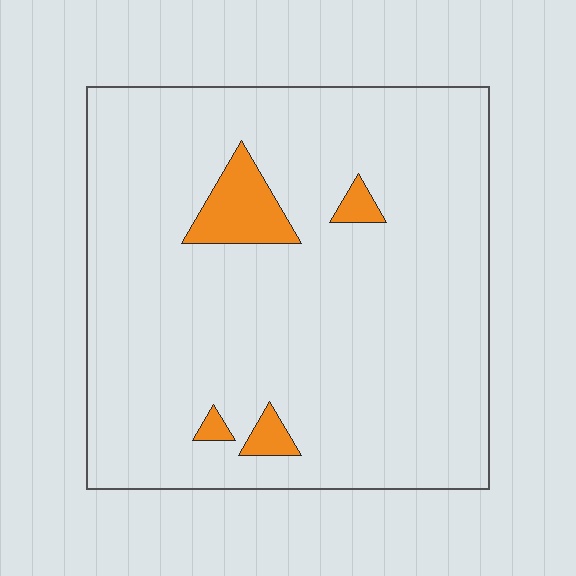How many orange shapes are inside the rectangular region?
4.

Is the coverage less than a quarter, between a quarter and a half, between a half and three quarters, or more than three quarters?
Less than a quarter.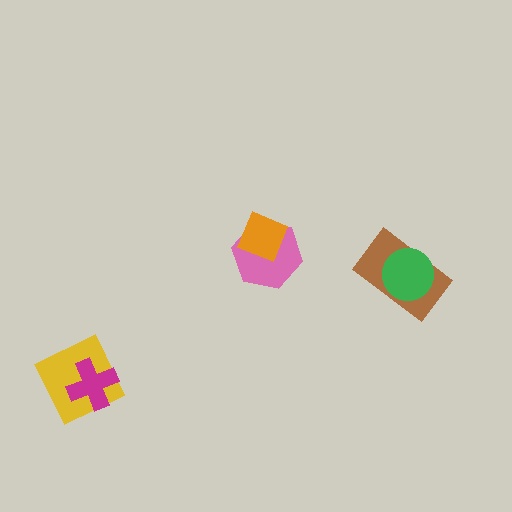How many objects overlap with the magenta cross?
1 object overlaps with the magenta cross.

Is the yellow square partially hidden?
Yes, it is partially covered by another shape.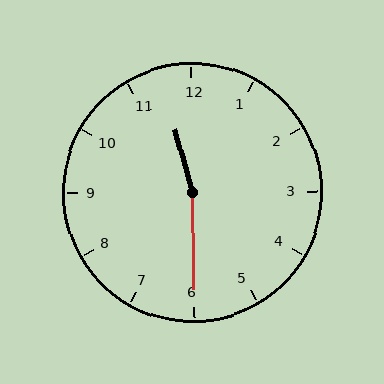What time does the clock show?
11:30.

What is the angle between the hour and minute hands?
Approximately 165 degrees.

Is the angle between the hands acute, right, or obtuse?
It is obtuse.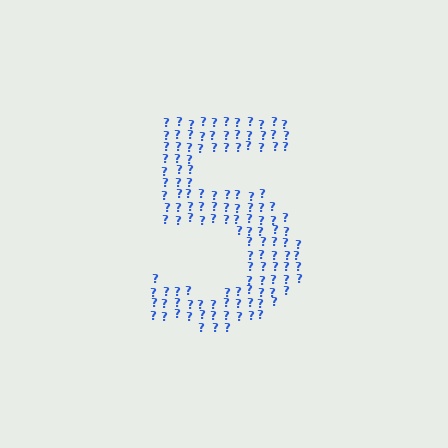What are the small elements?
The small elements are question marks.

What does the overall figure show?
The overall figure shows the digit 5.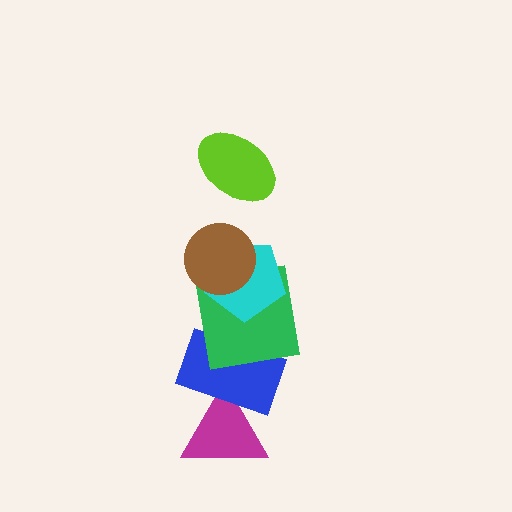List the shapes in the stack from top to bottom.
From top to bottom: the lime ellipse, the brown circle, the cyan pentagon, the green square, the blue rectangle, the magenta triangle.